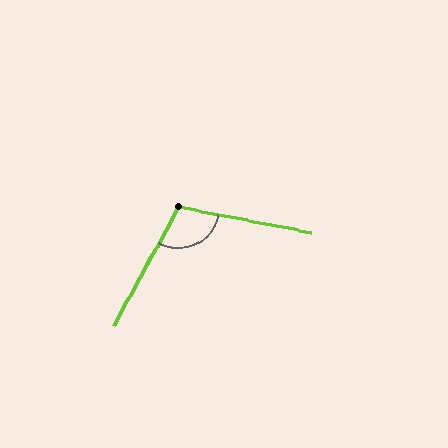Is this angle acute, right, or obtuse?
It is obtuse.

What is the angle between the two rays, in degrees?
Approximately 107 degrees.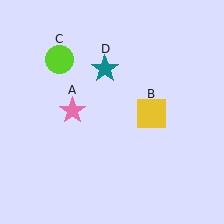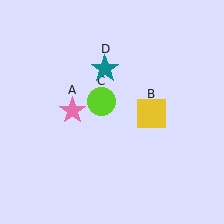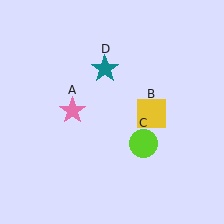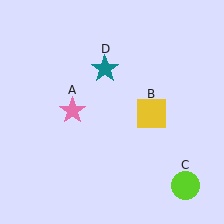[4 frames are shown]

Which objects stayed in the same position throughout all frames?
Pink star (object A) and yellow square (object B) and teal star (object D) remained stationary.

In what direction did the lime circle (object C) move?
The lime circle (object C) moved down and to the right.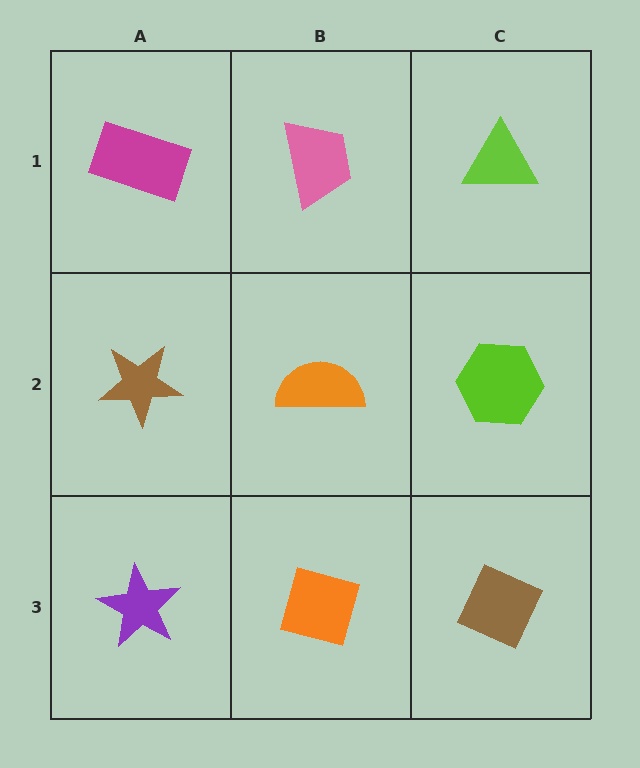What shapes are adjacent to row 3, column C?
A lime hexagon (row 2, column C), an orange diamond (row 3, column B).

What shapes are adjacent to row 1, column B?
An orange semicircle (row 2, column B), a magenta rectangle (row 1, column A), a lime triangle (row 1, column C).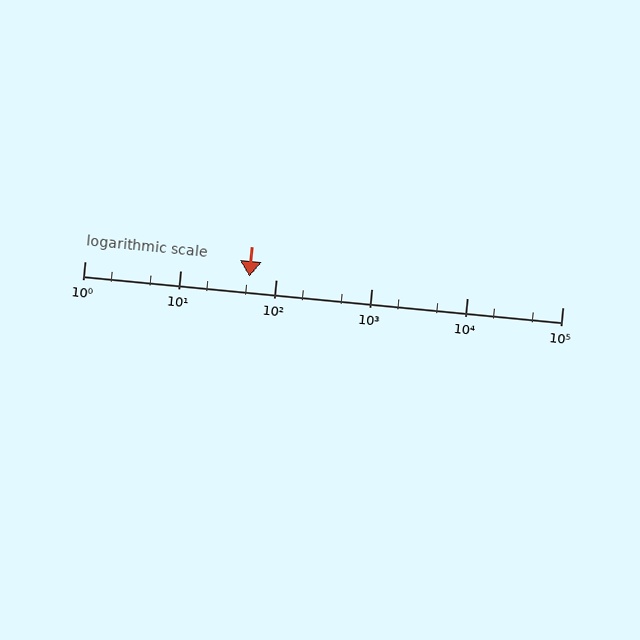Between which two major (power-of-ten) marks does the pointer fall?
The pointer is between 10 and 100.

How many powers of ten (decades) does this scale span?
The scale spans 5 decades, from 1 to 100000.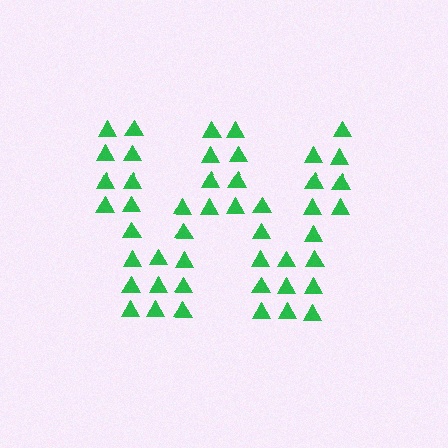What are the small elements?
The small elements are triangles.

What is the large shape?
The large shape is the letter W.